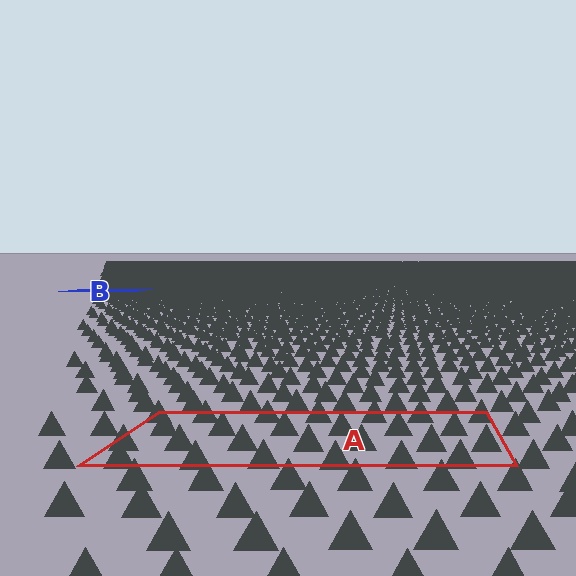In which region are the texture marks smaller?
The texture marks are smaller in region B, because it is farther away.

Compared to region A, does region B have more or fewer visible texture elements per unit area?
Region B has more texture elements per unit area — they are packed more densely because it is farther away.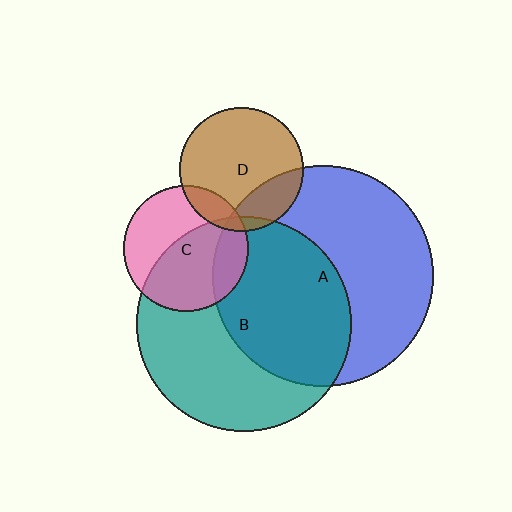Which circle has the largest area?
Circle A (blue).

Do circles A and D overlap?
Yes.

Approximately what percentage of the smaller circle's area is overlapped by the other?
Approximately 20%.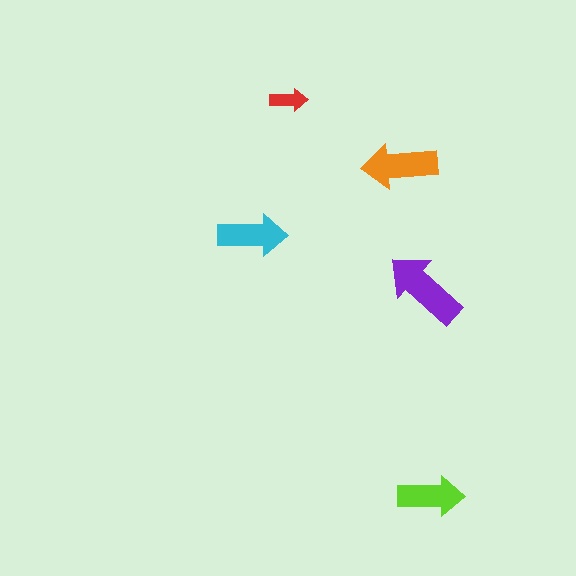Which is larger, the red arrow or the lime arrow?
The lime one.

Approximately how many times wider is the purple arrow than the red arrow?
About 2 times wider.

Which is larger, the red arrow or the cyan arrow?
The cyan one.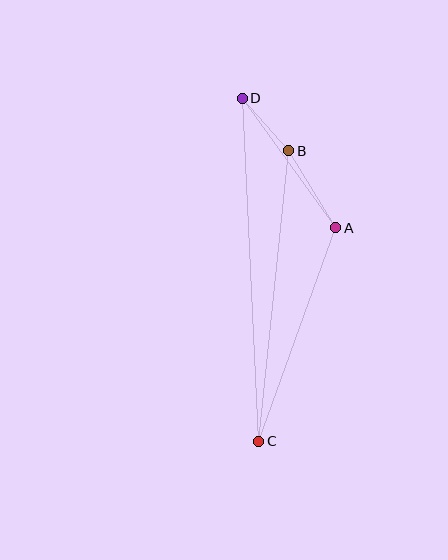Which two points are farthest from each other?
Points C and D are farthest from each other.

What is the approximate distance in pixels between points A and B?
The distance between A and B is approximately 90 pixels.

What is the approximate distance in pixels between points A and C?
The distance between A and C is approximately 227 pixels.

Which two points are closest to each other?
Points B and D are closest to each other.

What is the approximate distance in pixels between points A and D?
The distance between A and D is approximately 160 pixels.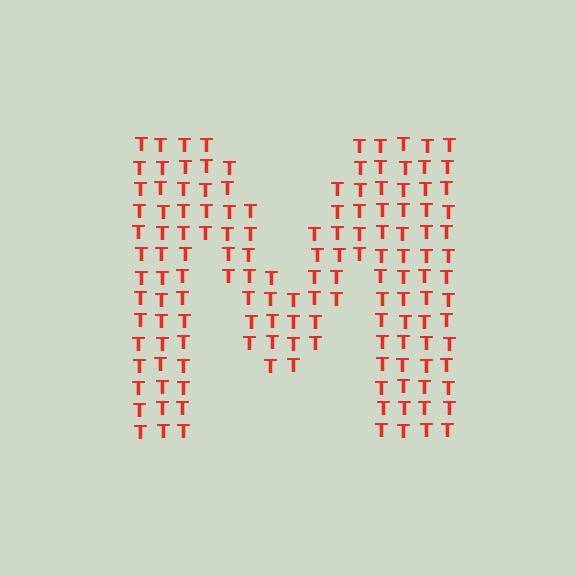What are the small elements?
The small elements are letter T's.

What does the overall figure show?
The overall figure shows the letter M.